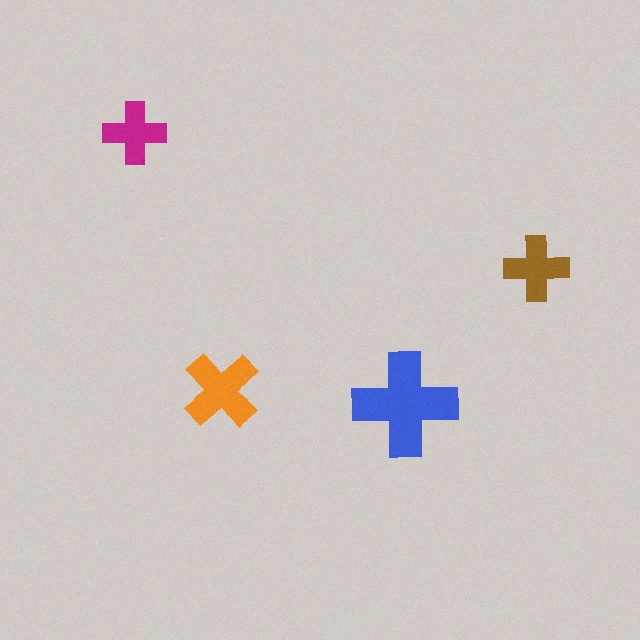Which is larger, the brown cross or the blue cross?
The blue one.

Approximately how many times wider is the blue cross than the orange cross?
About 1.5 times wider.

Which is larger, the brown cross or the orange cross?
The orange one.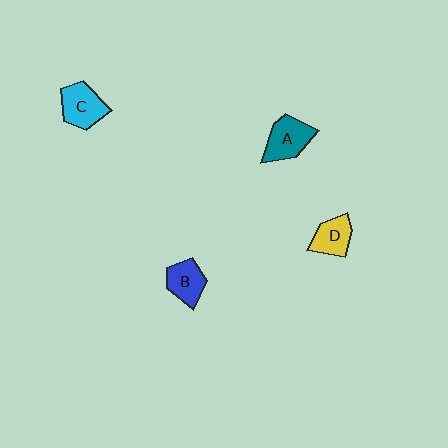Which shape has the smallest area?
Shape D (yellow).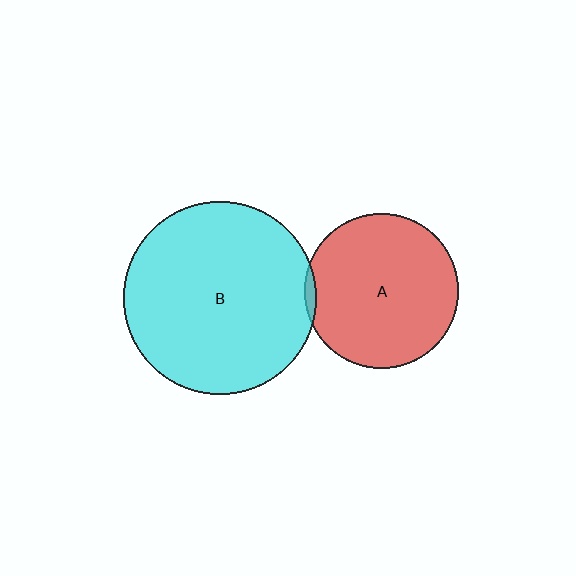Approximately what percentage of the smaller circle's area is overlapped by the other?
Approximately 5%.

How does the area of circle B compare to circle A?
Approximately 1.6 times.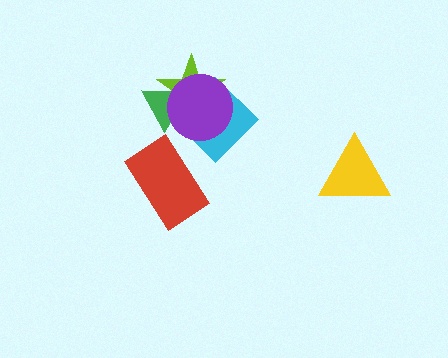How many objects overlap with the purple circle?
3 objects overlap with the purple circle.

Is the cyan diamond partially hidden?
Yes, it is partially covered by another shape.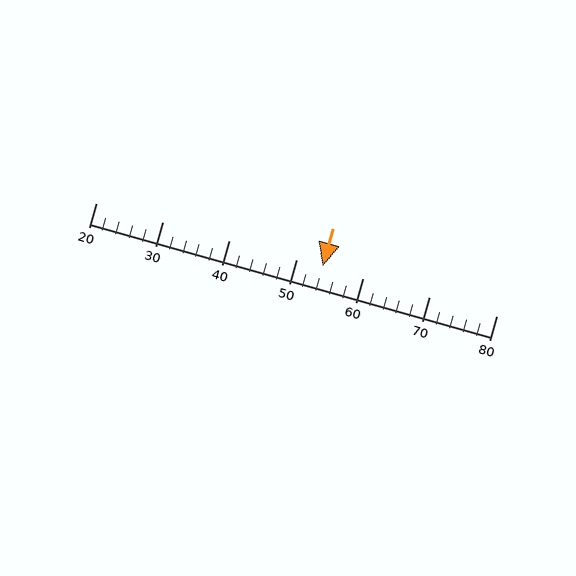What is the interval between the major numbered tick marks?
The major tick marks are spaced 10 units apart.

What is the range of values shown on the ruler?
The ruler shows values from 20 to 80.